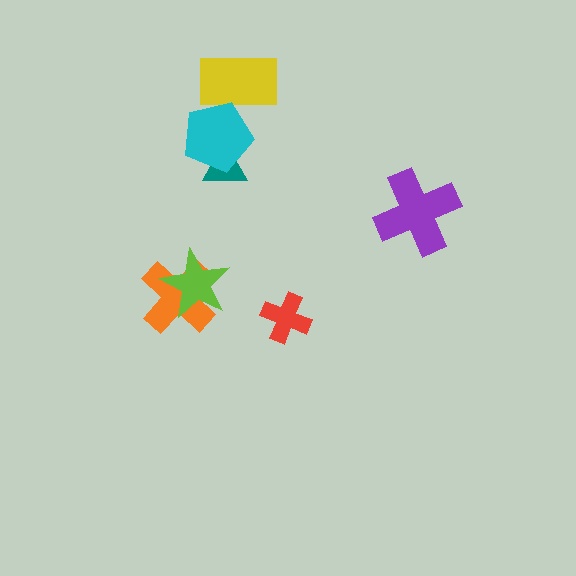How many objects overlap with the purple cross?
0 objects overlap with the purple cross.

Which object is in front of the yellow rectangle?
The cyan pentagon is in front of the yellow rectangle.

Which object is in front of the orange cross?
The lime star is in front of the orange cross.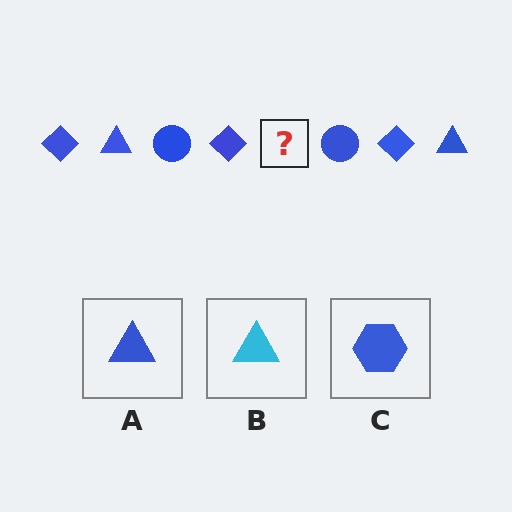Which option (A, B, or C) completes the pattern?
A.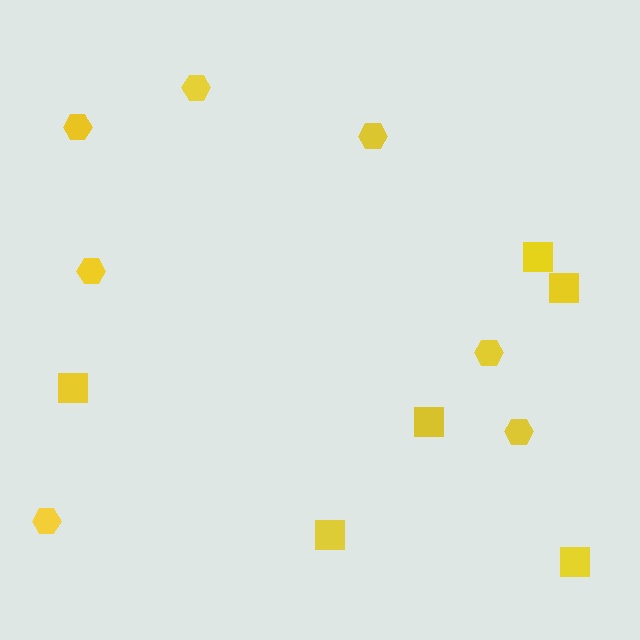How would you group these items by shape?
There are 2 groups: one group of squares (6) and one group of hexagons (7).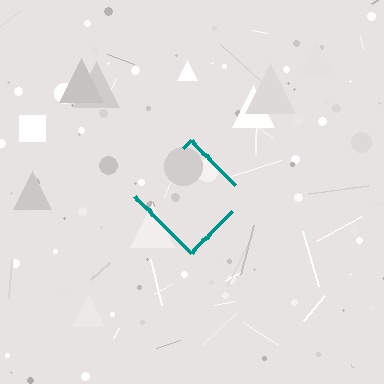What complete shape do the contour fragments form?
The contour fragments form a diamond.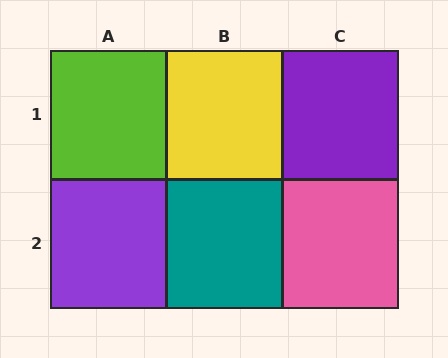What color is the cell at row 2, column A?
Purple.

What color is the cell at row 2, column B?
Teal.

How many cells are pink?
1 cell is pink.